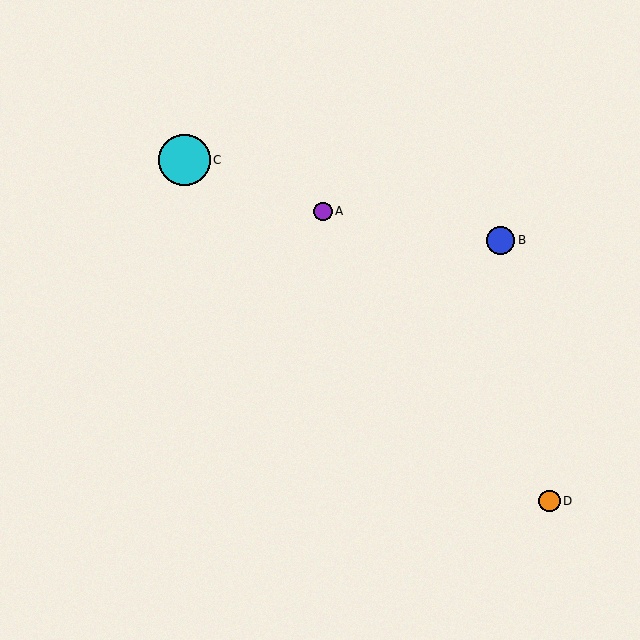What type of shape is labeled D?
Shape D is an orange circle.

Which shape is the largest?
The cyan circle (labeled C) is the largest.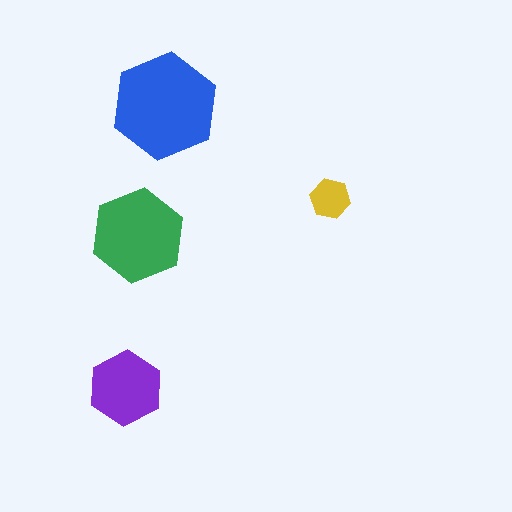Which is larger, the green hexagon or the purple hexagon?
The green one.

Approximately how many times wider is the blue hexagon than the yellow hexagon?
About 2.5 times wider.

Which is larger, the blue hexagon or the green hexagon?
The blue one.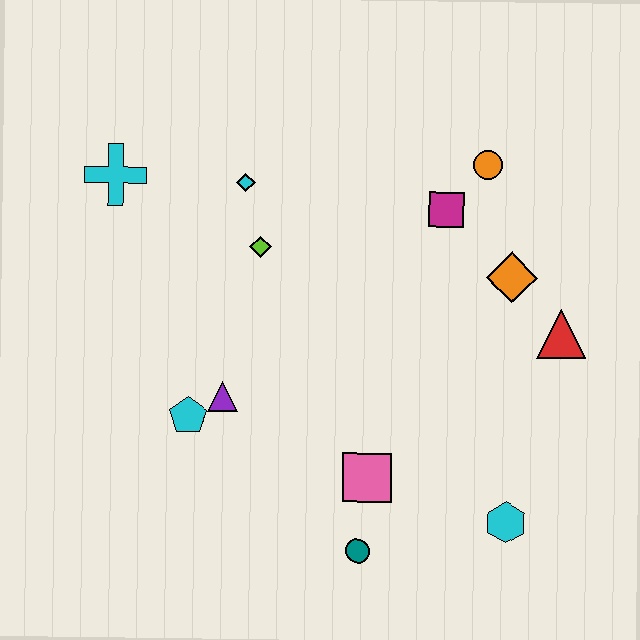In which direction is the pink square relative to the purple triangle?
The pink square is to the right of the purple triangle.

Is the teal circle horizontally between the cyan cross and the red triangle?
Yes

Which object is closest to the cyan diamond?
The lime diamond is closest to the cyan diamond.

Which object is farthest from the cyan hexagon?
The cyan cross is farthest from the cyan hexagon.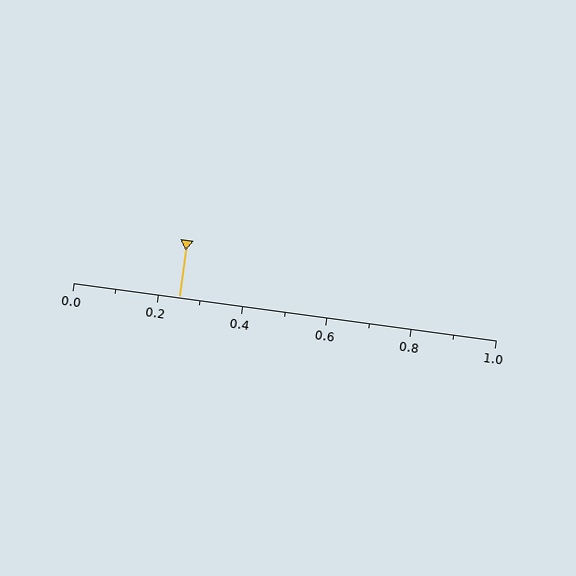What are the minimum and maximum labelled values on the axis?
The axis runs from 0.0 to 1.0.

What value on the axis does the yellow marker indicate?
The marker indicates approximately 0.25.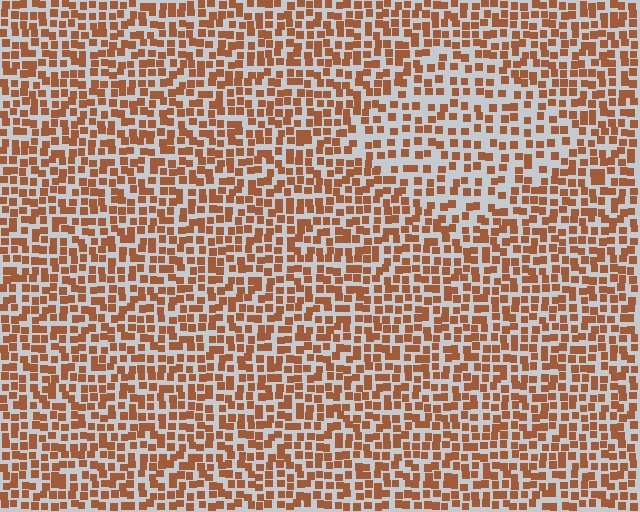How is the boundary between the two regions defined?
The boundary is defined by a change in element density (approximately 1.6x ratio). All elements are the same color, size, and shape.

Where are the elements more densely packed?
The elements are more densely packed outside the diamond boundary.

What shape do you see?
I see a diamond.